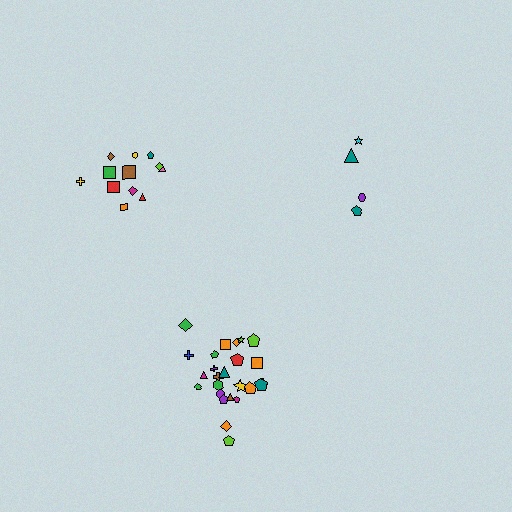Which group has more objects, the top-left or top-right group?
The top-left group.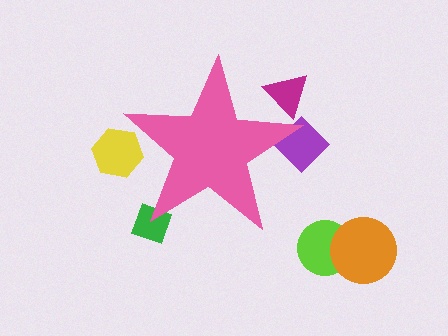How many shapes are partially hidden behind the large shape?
4 shapes are partially hidden.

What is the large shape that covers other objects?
A pink star.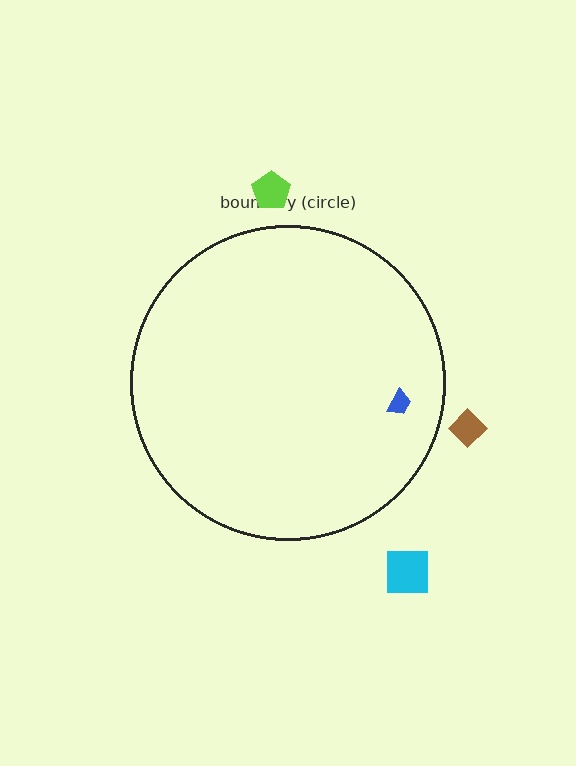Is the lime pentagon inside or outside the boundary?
Outside.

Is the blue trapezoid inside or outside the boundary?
Inside.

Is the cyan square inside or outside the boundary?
Outside.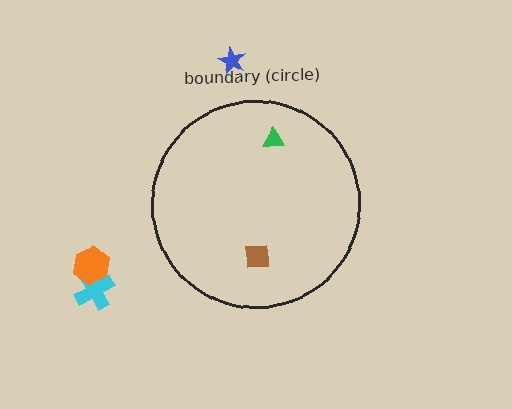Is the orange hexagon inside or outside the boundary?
Outside.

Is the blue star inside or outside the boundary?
Outside.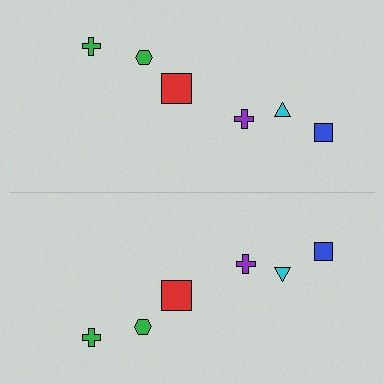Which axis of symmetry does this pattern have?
The pattern has a horizontal axis of symmetry running through the center of the image.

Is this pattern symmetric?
Yes, this pattern has bilateral (reflection) symmetry.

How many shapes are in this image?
There are 12 shapes in this image.